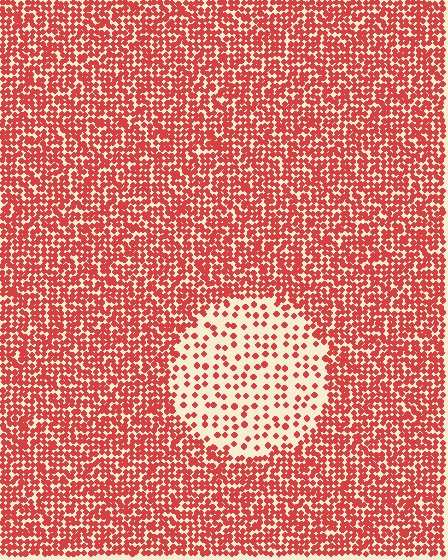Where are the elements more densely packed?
The elements are more densely packed outside the circle boundary.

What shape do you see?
I see a circle.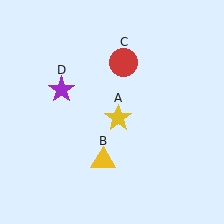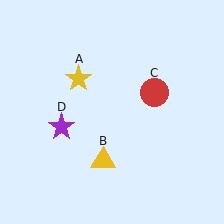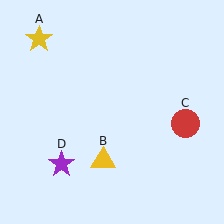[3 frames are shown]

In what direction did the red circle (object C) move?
The red circle (object C) moved down and to the right.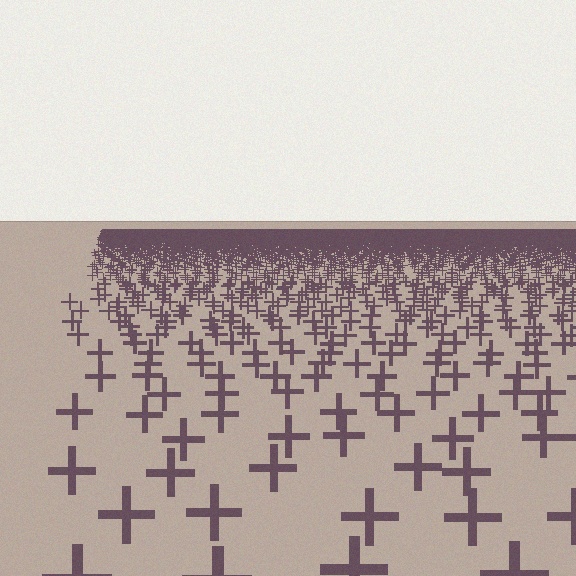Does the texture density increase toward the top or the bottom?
Density increases toward the top.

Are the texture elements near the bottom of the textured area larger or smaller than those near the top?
Larger. Near the bottom, elements are closer to the viewer and appear at a bigger on-screen size.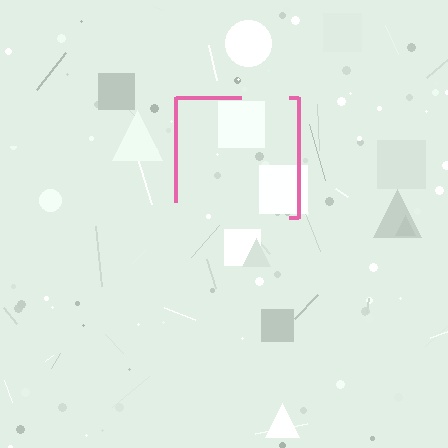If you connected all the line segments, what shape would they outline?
They would outline a square.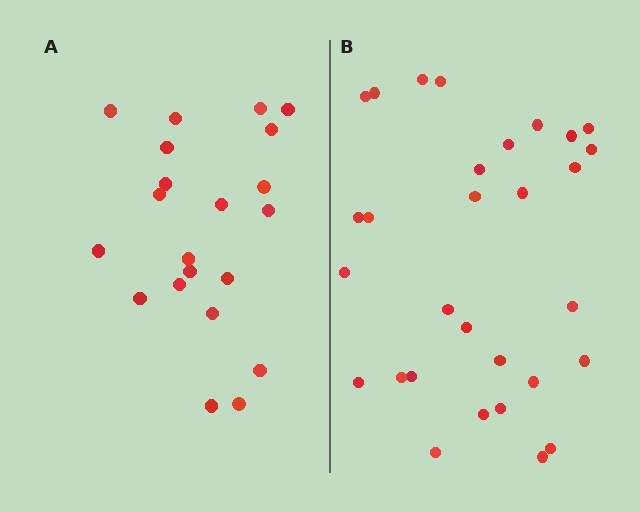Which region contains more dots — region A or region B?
Region B (the right region) has more dots.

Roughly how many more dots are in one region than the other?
Region B has roughly 8 or so more dots than region A.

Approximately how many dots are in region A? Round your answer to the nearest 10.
About 20 dots. (The exact count is 21, which rounds to 20.)